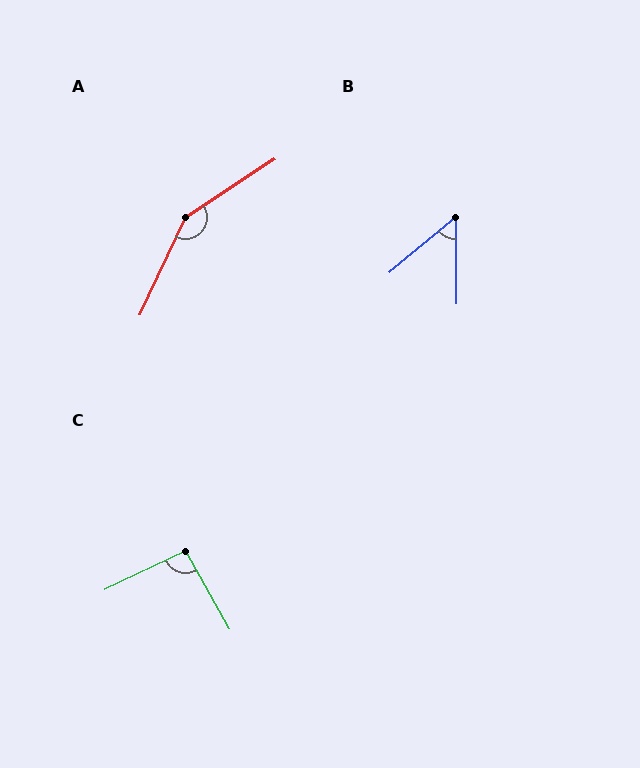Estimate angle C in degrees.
Approximately 93 degrees.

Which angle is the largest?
A, at approximately 148 degrees.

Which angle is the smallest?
B, at approximately 51 degrees.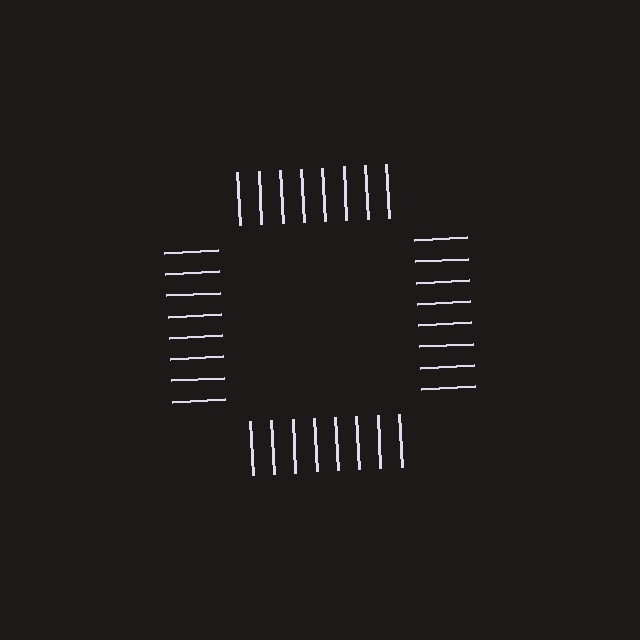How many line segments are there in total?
32 — 8 along each of the 4 edges.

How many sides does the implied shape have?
4 sides — the line-ends trace a square.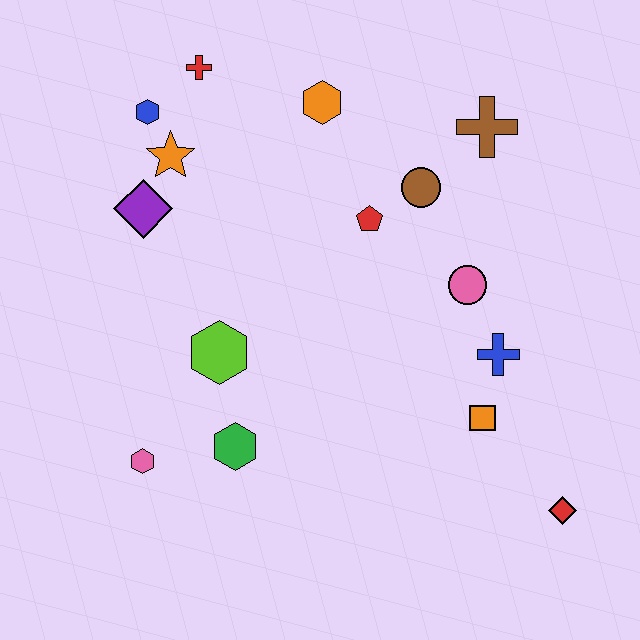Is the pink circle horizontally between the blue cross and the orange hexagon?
Yes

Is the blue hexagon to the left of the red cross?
Yes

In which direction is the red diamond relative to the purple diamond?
The red diamond is to the right of the purple diamond.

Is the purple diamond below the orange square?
No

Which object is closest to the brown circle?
The red pentagon is closest to the brown circle.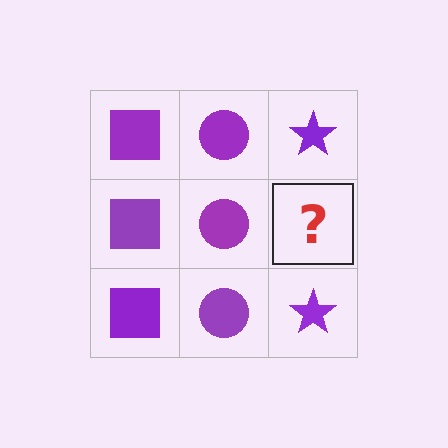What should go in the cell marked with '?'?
The missing cell should contain a purple star.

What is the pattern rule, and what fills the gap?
The rule is that each column has a consistent shape. The gap should be filled with a purple star.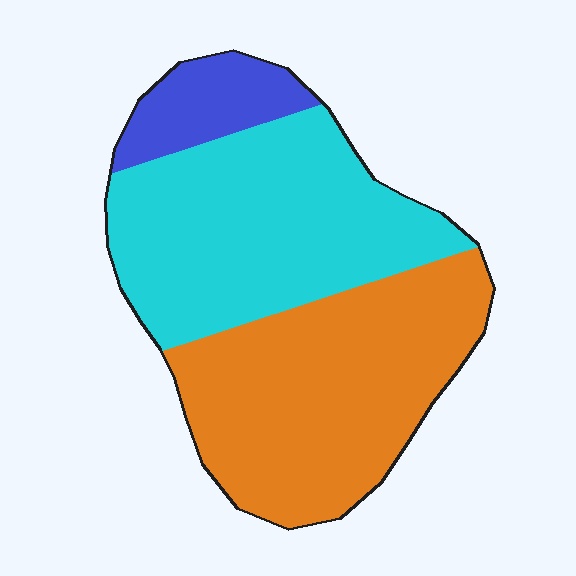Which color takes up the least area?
Blue, at roughly 10%.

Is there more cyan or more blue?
Cyan.